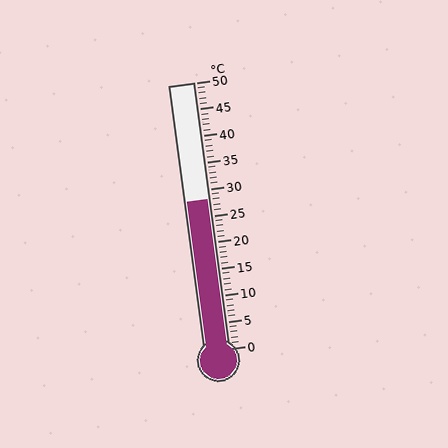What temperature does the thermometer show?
The thermometer shows approximately 28°C.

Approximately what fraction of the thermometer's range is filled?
The thermometer is filled to approximately 55% of its range.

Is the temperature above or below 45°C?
The temperature is below 45°C.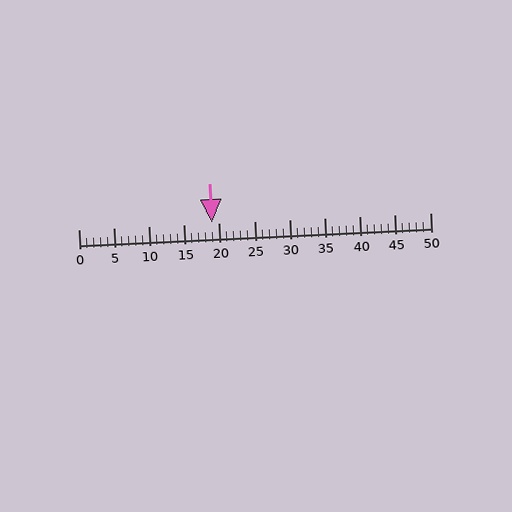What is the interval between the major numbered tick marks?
The major tick marks are spaced 5 units apart.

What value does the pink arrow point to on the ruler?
The pink arrow points to approximately 19.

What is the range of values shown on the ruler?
The ruler shows values from 0 to 50.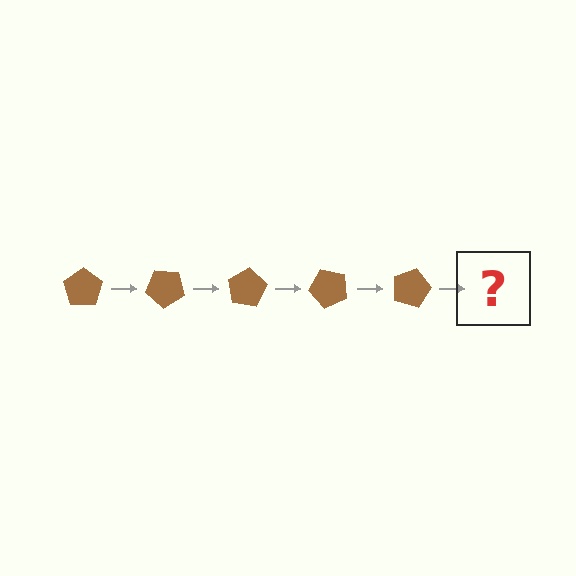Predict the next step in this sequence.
The next step is a brown pentagon rotated 200 degrees.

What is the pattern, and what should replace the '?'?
The pattern is that the pentagon rotates 40 degrees each step. The '?' should be a brown pentagon rotated 200 degrees.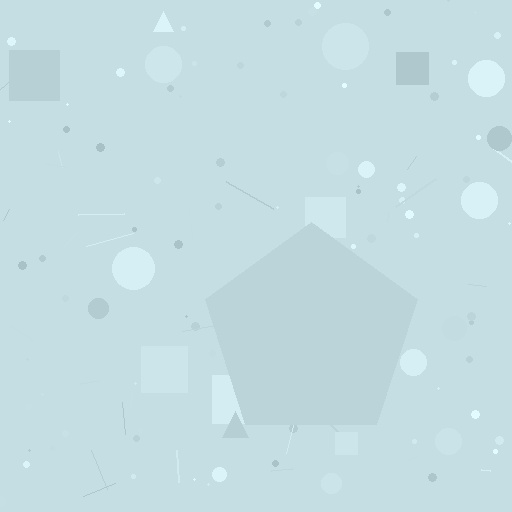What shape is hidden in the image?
A pentagon is hidden in the image.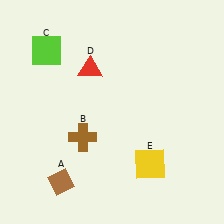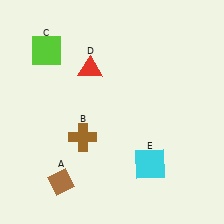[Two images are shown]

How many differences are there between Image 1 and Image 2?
There is 1 difference between the two images.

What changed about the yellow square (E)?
In Image 1, E is yellow. In Image 2, it changed to cyan.